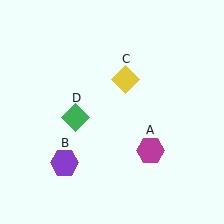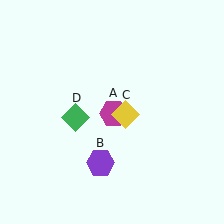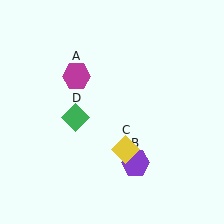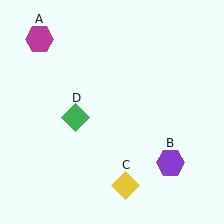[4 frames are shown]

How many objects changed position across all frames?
3 objects changed position: magenta hexagon (object A), purple hexagon (object B), yellow diamond (object C).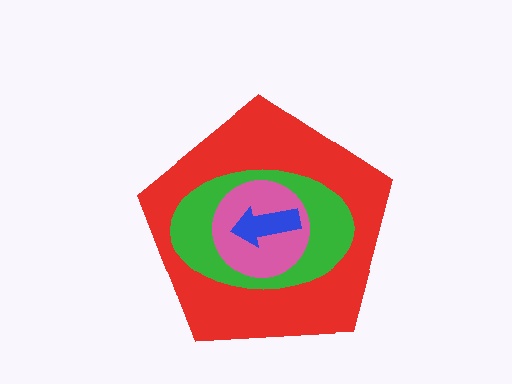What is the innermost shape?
The blue arrow.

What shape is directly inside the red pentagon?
The green ellipse.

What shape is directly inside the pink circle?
The blue arrow.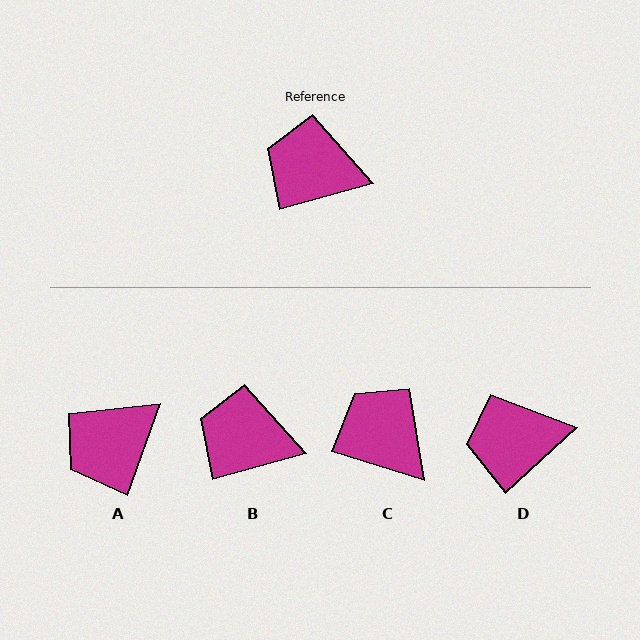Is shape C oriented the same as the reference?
No, it is off by about 32 degrees.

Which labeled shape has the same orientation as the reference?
B.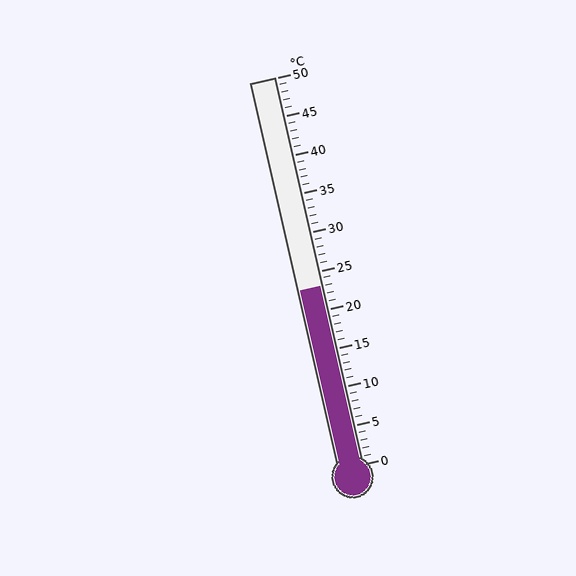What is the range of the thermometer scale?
The thermometer scale ranges from 0°C to 50°C.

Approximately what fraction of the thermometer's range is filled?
The thermometer is filled to approximately 45% of its range.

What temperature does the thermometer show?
The thermometer shows approximately 23°C.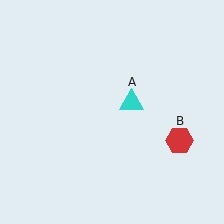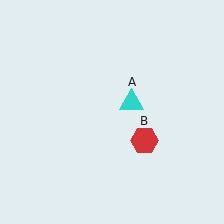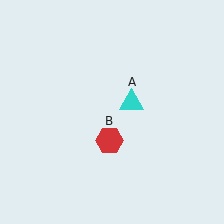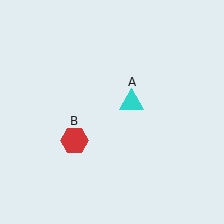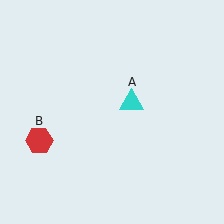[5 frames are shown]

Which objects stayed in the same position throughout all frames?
Cyan triangle (object A) remained stationary.